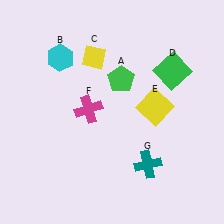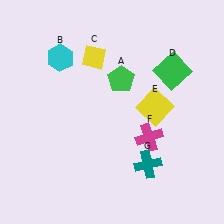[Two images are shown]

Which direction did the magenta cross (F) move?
The magenta cross (F) moved right.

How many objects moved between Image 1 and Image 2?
1 object moved between the two images.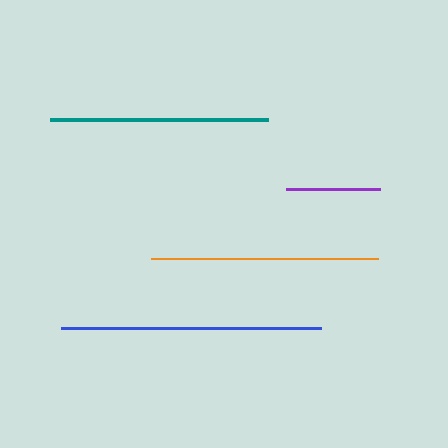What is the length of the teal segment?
The teal segment is approximately 218 pixels long.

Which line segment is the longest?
The blue line is the longest at approximately 260 pixels.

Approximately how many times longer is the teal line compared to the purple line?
The teal line is approximately 2.3 times the length of the purple line.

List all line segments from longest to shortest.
From longest to shortest: blue, orange, teal, purple.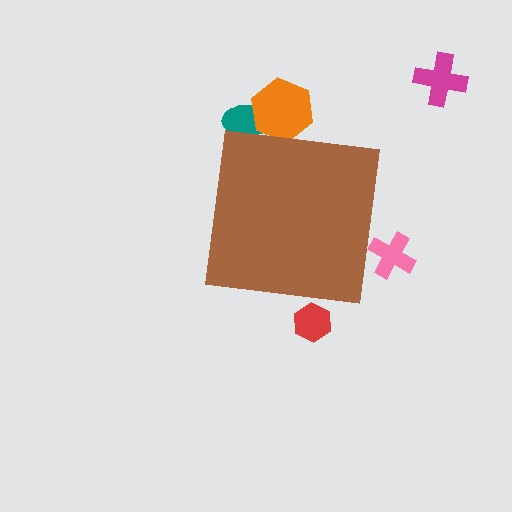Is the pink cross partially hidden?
Yes, the pink cross is partially hidden behind the brown square.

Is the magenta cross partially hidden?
No, the magenta cross is fully visible.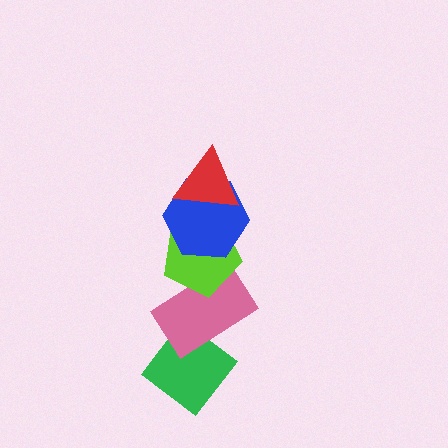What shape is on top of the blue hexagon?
The red triangle is on top of the blue hexagon.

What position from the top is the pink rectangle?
The pink rectangle is 4th from the top.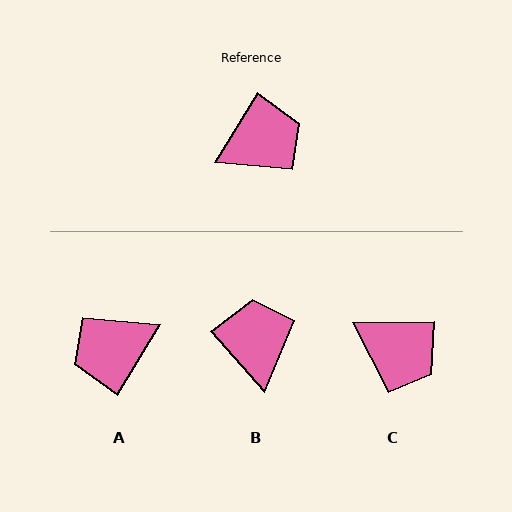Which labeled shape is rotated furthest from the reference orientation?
A, about 179 degrees away.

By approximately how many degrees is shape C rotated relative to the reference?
Approximately 57 degrees clockwise.